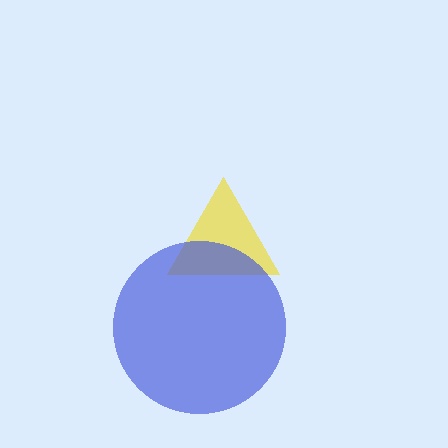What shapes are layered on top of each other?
The layered shapes are: a yellow triangle, a blue circle.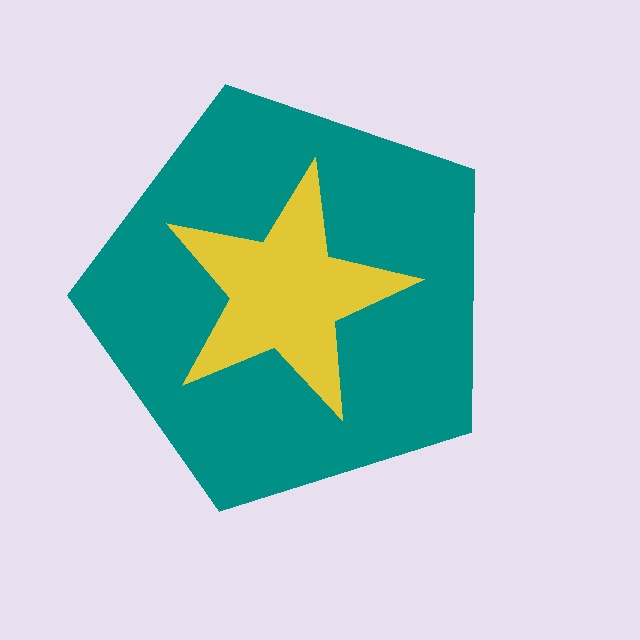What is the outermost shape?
The teal pentagon.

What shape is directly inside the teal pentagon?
The yellow star.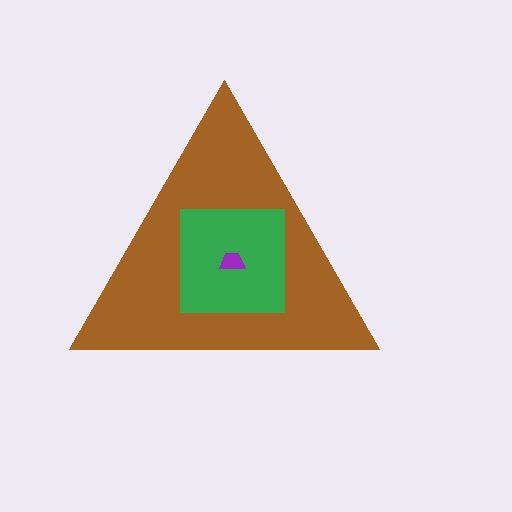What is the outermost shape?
The brown triangle.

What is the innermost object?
The purple trapezoid.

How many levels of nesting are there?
3.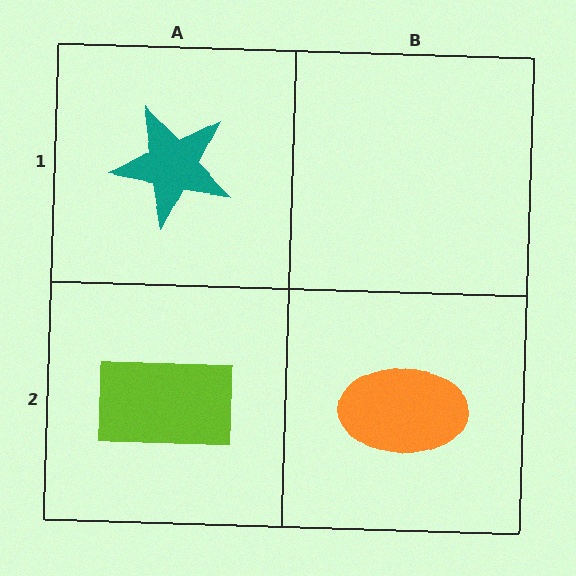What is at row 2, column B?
An orange ellipse.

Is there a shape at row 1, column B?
No, that cell is empty.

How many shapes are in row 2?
2 shapes.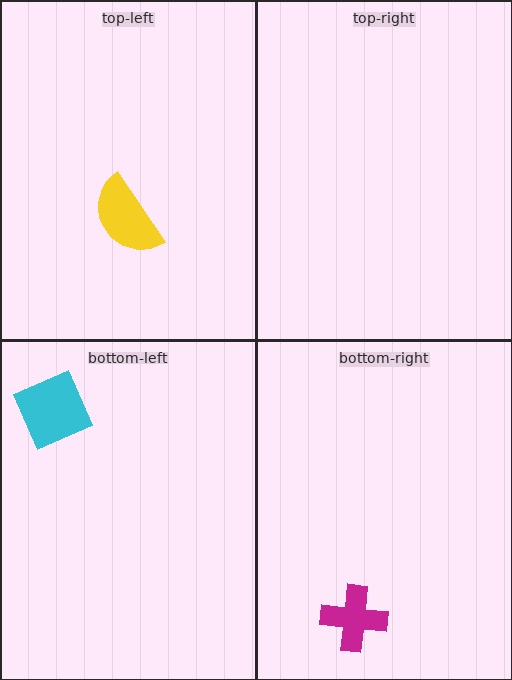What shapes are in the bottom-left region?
The cyan square.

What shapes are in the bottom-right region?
The magenta cross.